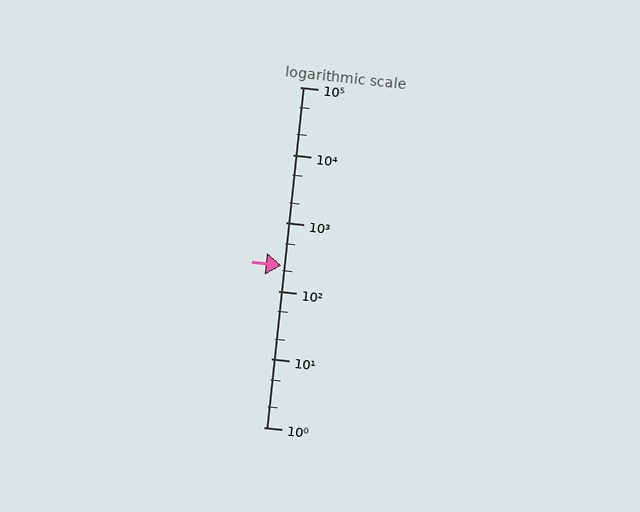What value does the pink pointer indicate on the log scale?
The pointer indicates approximately 240.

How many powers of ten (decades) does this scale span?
The scale spans 5 decades, from 1 to 100000.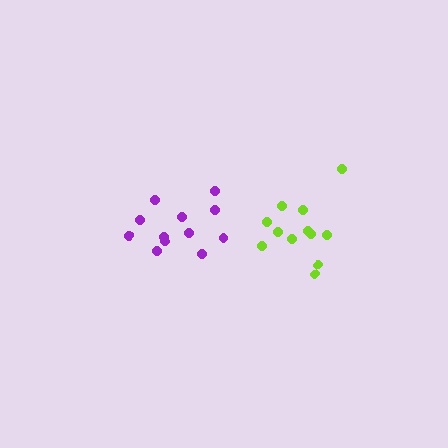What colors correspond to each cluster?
The clusters are colored: lime, purple.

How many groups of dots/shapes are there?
There are 2 groups.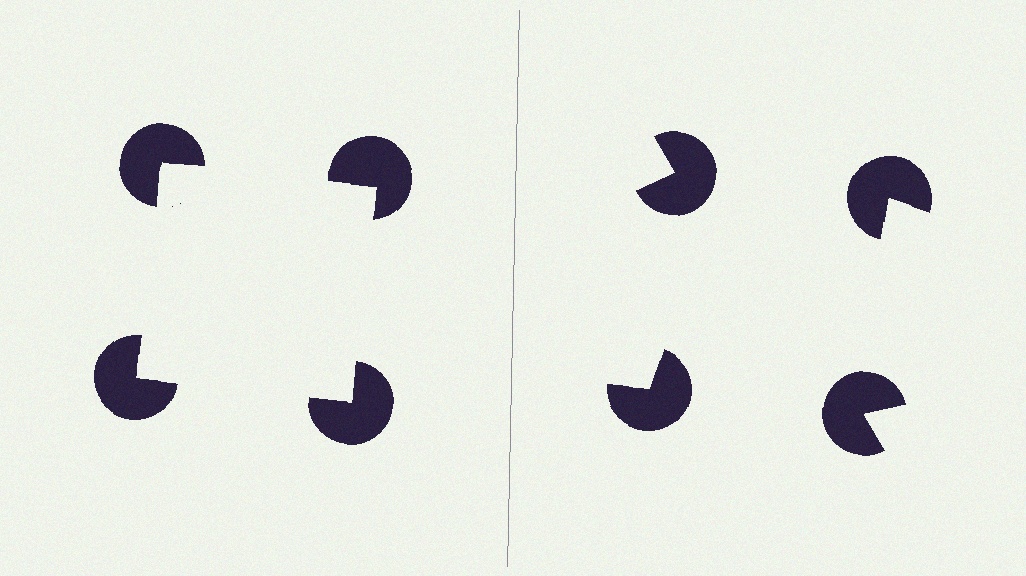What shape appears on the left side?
An illusory square.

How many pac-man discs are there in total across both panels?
8 — 4 on each side.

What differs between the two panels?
The pac-man discs are positioned identically on both sides; only the wedge orientations differ. On the left they align to a square; on the right they are misaligned.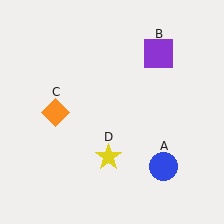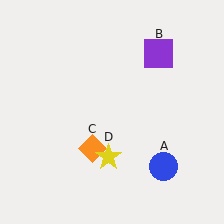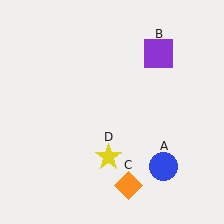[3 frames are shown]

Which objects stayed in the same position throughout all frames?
Blue circle (object A) and purple square (object B) and yellow star (object D) remained stationary.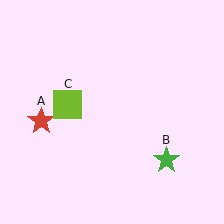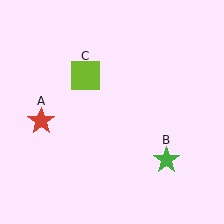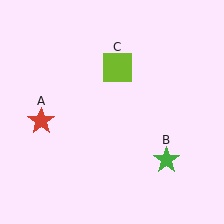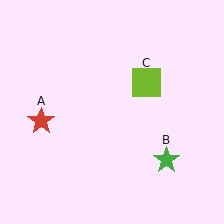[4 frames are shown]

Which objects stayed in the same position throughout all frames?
Red star (object A) and green star (object B) remained stationary.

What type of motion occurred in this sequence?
The lime square (object C) rotated clockwise around the center of the scene.